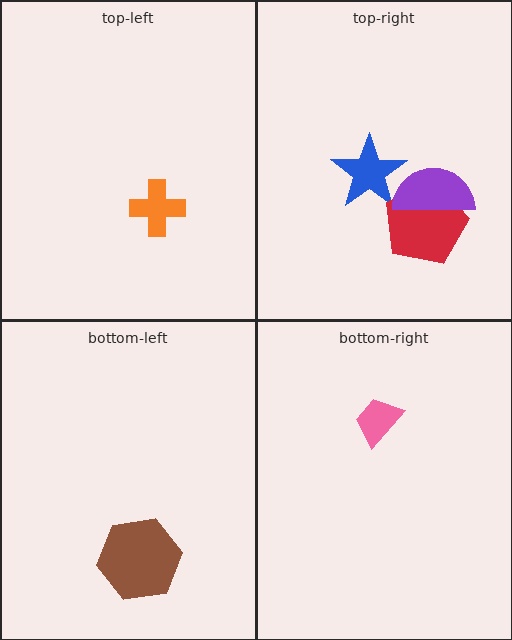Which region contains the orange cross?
The top-left region.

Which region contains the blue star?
The top-right region.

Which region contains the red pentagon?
The top-right region.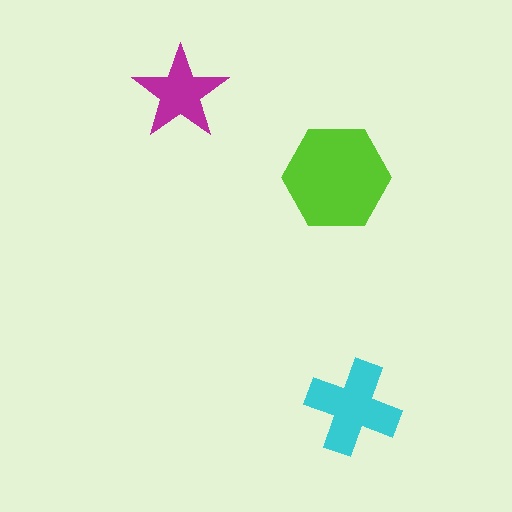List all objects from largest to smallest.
The lime hexagon, the cyan cross, the magenta star.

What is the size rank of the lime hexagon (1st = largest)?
1st.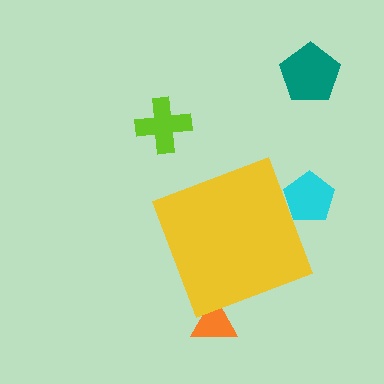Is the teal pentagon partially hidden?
No, the teal pentagon is fully visible.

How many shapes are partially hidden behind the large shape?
2 shapes are partially hidden.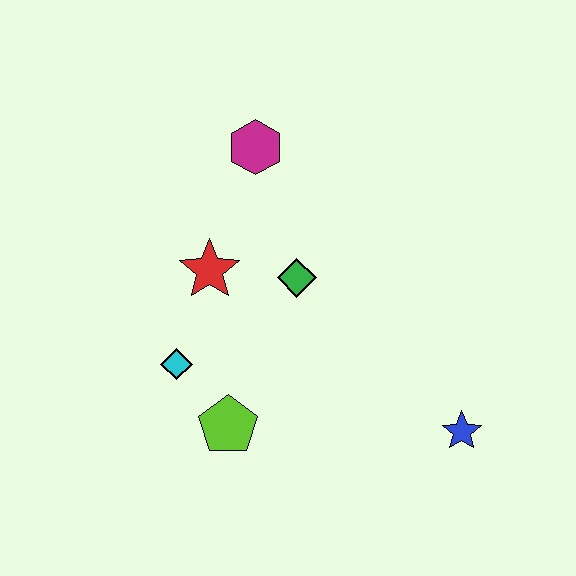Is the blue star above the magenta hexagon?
No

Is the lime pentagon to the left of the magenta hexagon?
Yes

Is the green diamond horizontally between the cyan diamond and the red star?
No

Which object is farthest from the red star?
The blue star is farthest from the red star.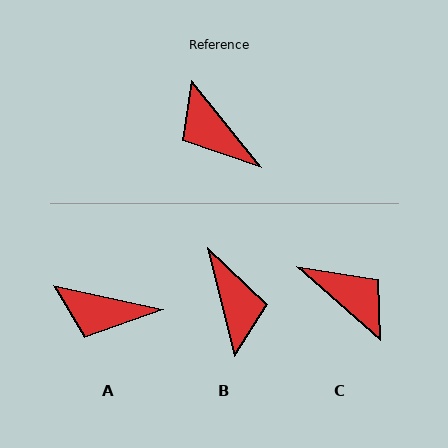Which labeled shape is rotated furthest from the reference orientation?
C, about 170 degrees away.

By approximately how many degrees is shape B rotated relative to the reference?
Approximately 156 degrees counter-clockwise.